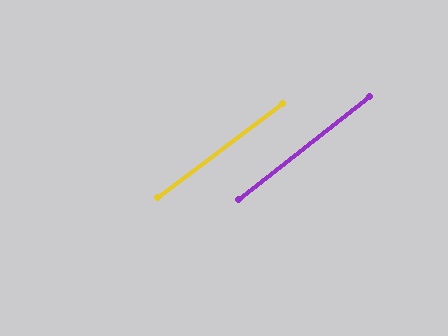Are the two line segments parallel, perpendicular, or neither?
Parallel — their directions differ by only 1.1°.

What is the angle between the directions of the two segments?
Approximately 1 degree.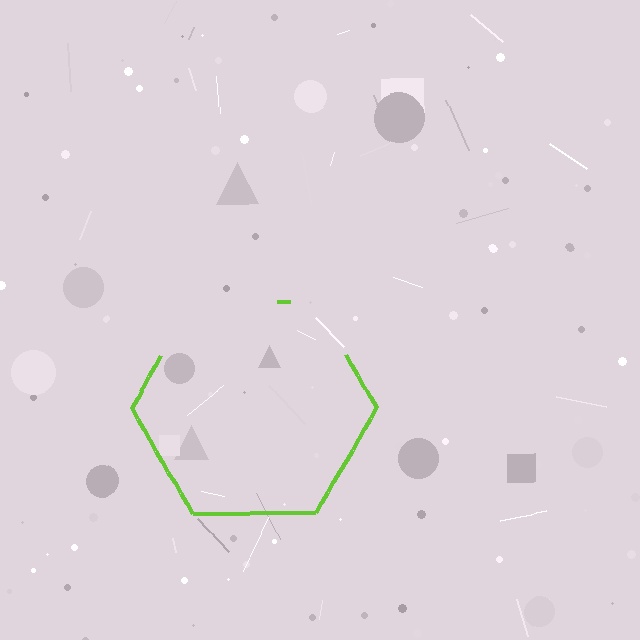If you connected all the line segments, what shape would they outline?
They would outline a hexagon.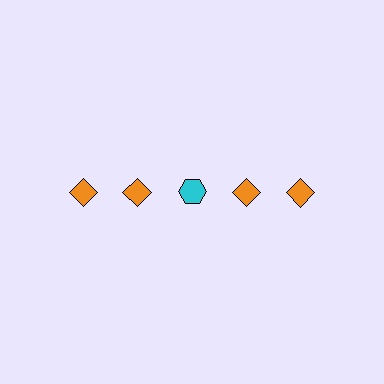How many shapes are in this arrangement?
There are 5 shapes arranged in a grid pattern.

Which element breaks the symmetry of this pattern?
The cyan hexagon in the top row, center column breaks the symmetry. All other shapes are orange diamonds.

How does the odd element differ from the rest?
It differs in both color (cyan instead of orange) and shape (hexagon instead of diamond).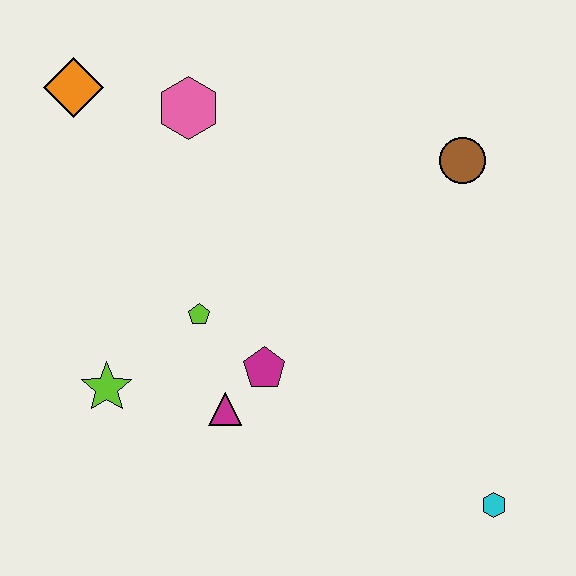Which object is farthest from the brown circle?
The lime star is farthest from the brown circle.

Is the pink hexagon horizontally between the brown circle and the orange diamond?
Yes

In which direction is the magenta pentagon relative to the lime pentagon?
The magenta pentagon is to the right of the lime pentagon.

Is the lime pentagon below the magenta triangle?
No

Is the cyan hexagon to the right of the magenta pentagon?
Yes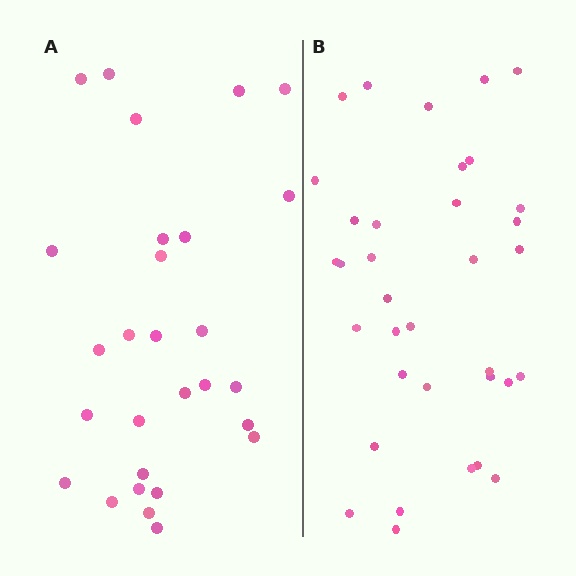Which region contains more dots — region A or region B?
Region B (the right region) has more dots.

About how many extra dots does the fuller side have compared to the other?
Region B has roughly 8 or so more dots than region A.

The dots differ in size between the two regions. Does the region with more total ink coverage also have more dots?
No. Region A has more total ink coverage because its dots are larger, but region B actually contains more individual dots. Total area can be misleading — the number of items is what matters here.